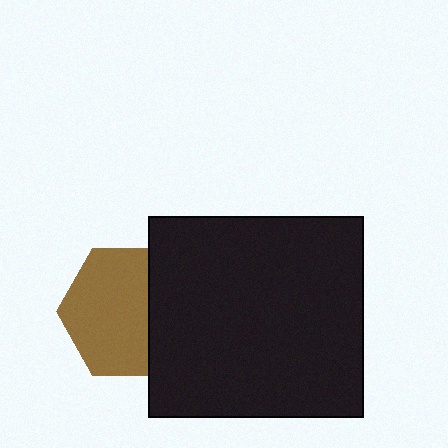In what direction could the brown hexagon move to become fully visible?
The brown hexagon could move left. That would shift it out from behind the black rectangle entirely.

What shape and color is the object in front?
The object in front is a black rectangle.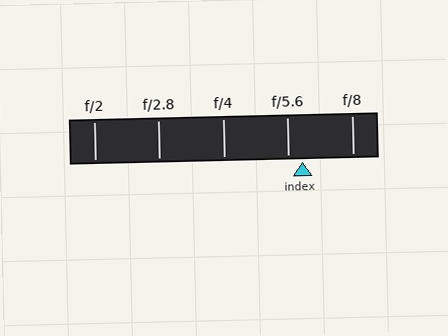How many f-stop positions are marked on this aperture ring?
There are 5 f-stop positions marked.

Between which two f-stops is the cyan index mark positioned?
The index mark is between f/5.6 and f/8.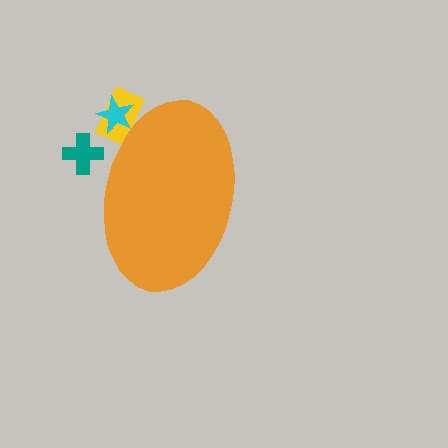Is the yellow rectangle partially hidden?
Yes, the yellow rectangle is partially hidden behind the orange ellipse.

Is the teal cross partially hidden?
Yes, the teal cross is partially hidden behind the orange ellipse.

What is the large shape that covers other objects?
An orange ellipse.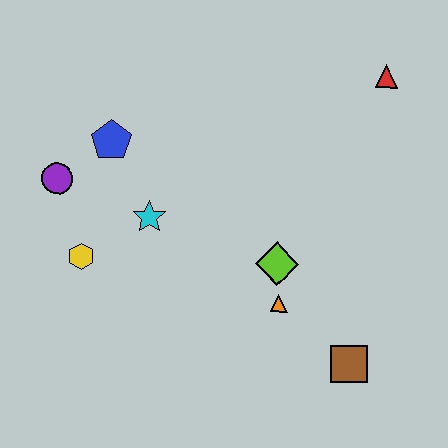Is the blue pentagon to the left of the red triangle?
Yes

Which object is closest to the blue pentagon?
The purple circle is closest to the blue pentagon.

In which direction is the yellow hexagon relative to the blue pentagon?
The yellow hexagon is below the blue pentagon.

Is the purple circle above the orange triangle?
Yes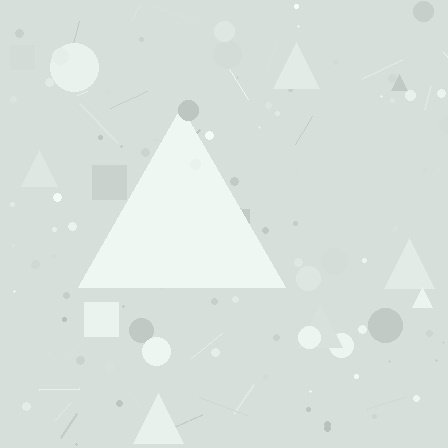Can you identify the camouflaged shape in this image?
The camouflaged shape is a triangle.